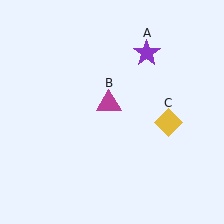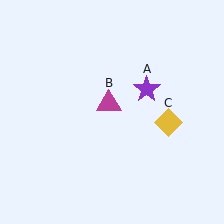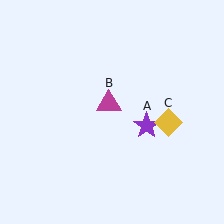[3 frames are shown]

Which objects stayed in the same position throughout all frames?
Magenta triangle (object B) and yellow diamond (object C) remained stationary.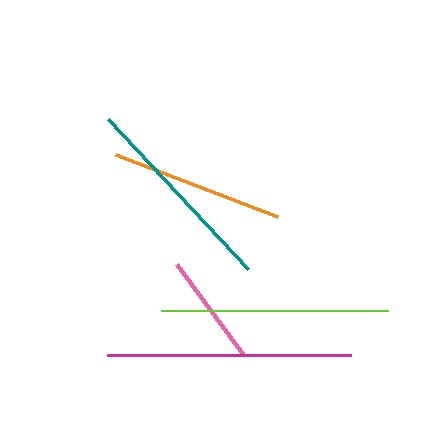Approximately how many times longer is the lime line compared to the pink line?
The lime line is approximately 2.0 times the length of the pink line.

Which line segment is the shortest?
The pink line is the shortest at approximately 113 pixels.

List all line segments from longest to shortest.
From longest to shortest: magenta, lime, teal, orange, pink.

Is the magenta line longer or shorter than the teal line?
The magenta line is longer than the teal line.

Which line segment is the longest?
The magenta line is the longest at approximately 245 pixels.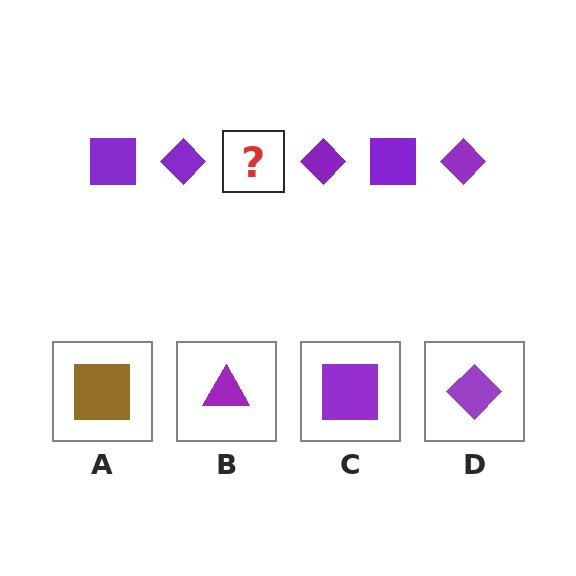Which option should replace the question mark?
Option C.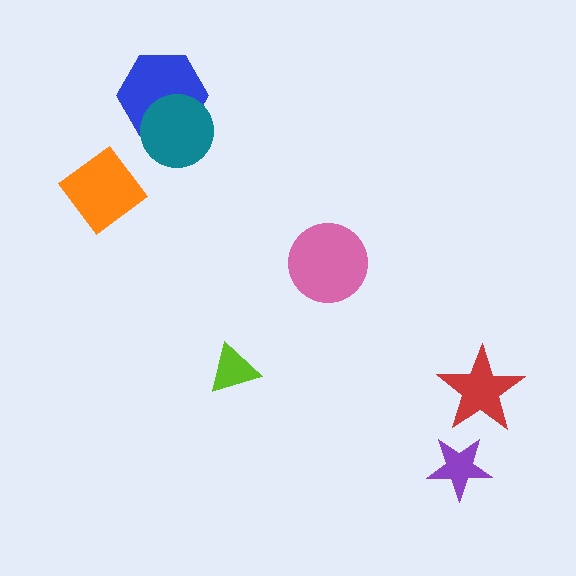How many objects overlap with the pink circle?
0 objects overlap with the pink circle.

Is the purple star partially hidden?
No, no other shape covers it.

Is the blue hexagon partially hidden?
Yes, it is partially covered by another shape.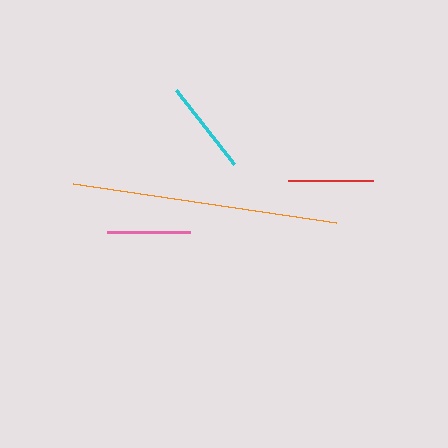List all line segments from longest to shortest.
From longest to shortest: orange, cyan, red, pink.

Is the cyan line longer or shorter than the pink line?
The cyan line is longer than the pink line.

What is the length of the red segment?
The red segment is approximately 85 pixels long.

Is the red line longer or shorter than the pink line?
The red line is longer than the pink line.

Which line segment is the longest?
The orange line is the longest at approximately 266 pixels.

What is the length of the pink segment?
The pink segment is approximately 82 pixels long.